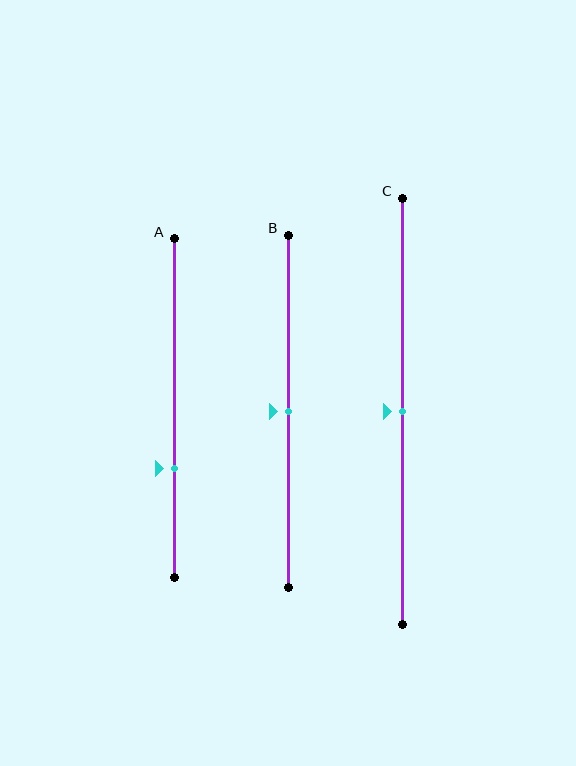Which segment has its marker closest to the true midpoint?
Segment B has its marker closest to the true midpoint.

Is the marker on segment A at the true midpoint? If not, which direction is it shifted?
No, the marker on segment A is shifted downward by about 18% of the segment length.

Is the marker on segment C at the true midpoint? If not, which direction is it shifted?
Yes, the marker on segment C is at the true midpoint.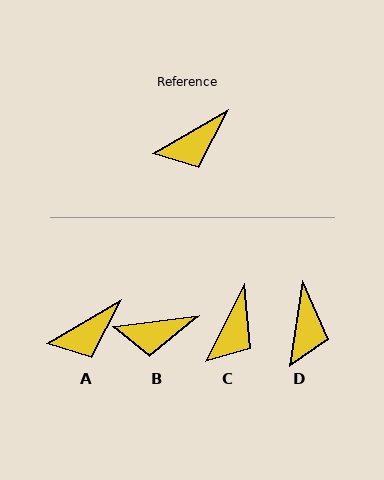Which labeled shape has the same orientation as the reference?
A.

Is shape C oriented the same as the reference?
No, it is off by about 33 degrees.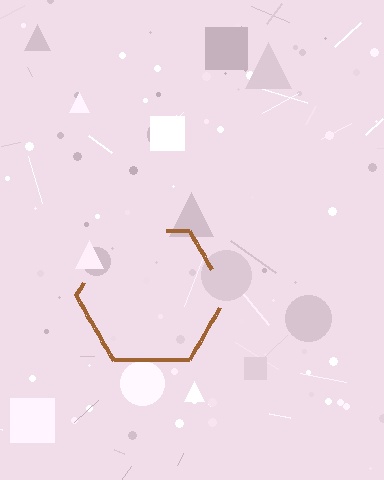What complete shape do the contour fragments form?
The contour fragments form a hexagon.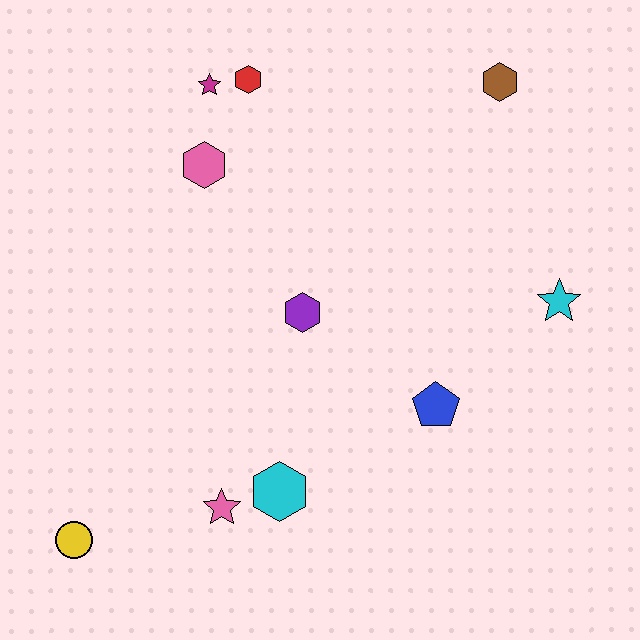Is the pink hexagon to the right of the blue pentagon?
No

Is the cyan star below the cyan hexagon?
No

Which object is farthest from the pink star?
The brown hexagon is farthest from the pink star.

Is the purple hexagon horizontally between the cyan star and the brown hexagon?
No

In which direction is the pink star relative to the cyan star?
The pink star is to the left of the cyan star.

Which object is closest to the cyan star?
The blue pentagon is closest to the cyan star.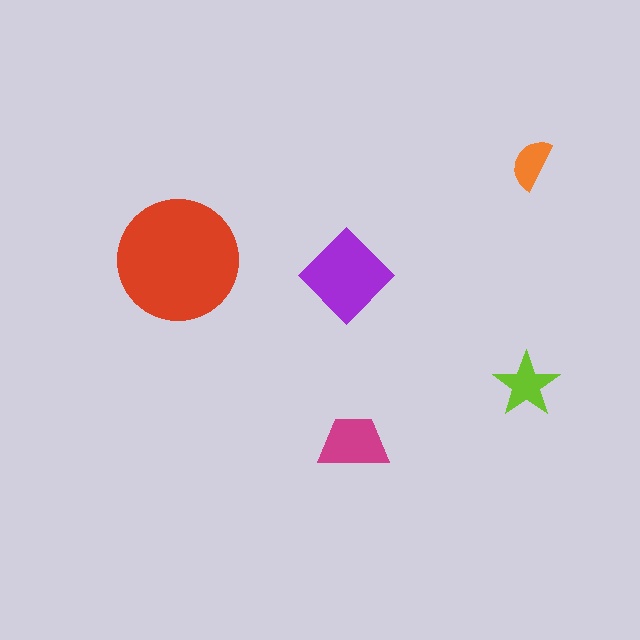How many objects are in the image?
There are 5 objects in the image.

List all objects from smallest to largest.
The orange semicircle, the lime star, the magenta trapezoid, the purple diamond, the red circle.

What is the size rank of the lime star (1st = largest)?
4th.